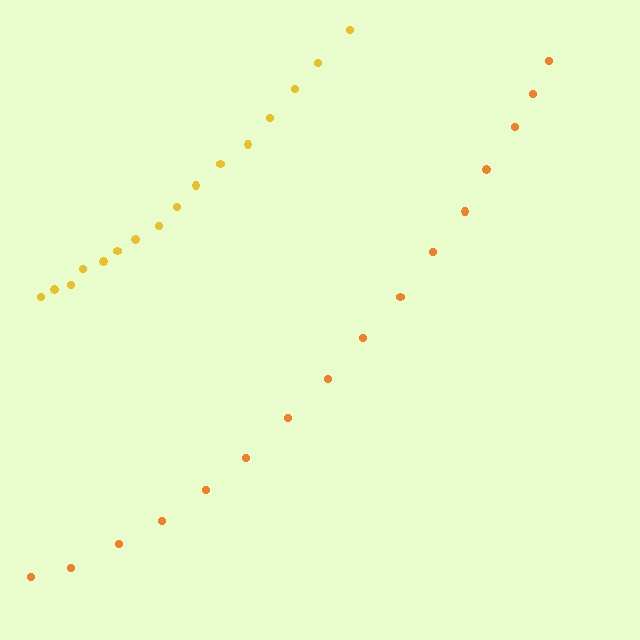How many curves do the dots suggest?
There are 2 distinct paths.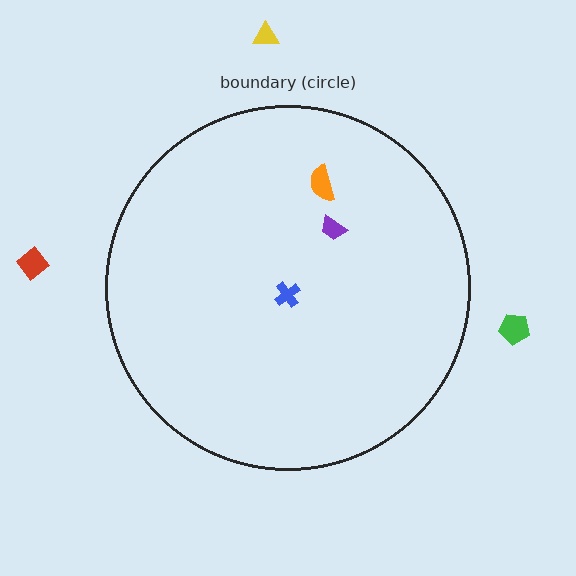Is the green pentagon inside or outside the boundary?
Outside.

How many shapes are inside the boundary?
3 inside, 3 outside.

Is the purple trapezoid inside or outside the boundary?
Inside.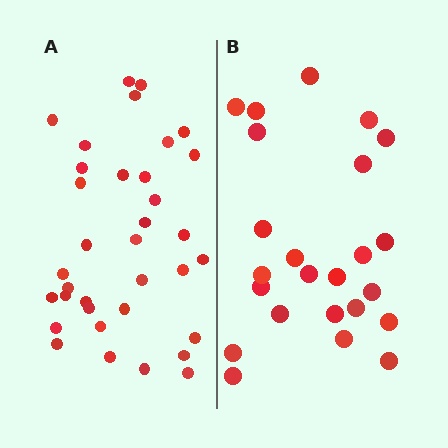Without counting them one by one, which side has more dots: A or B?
Region A (the left region) has more dots.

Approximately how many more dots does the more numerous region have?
Region A has roughly 12 or so more dots than region B.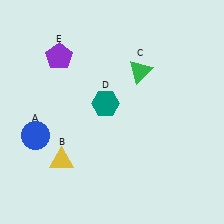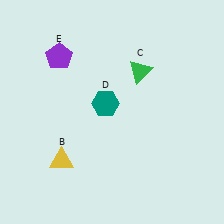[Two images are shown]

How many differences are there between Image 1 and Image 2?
There is 1 difference between the two images.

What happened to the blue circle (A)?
The blue circle (A) was removed in Image 2. It was in the bottom-left area of Image 1.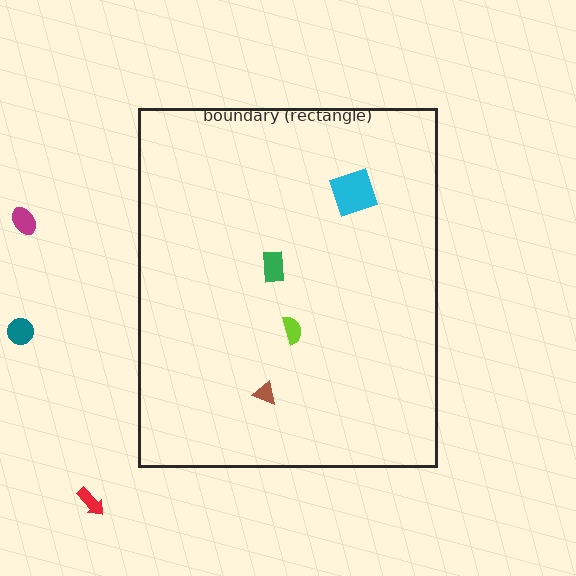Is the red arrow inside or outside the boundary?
Outside.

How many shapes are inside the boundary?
4 inside, 3 outside.